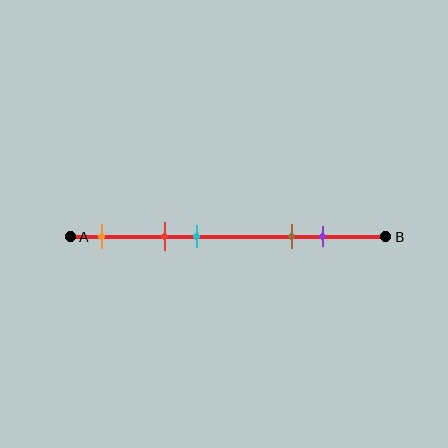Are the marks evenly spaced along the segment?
No, the marks are not evenly spaced.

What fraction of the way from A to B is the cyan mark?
The cyan mark is approximately 40% (0.4) of the way from A to B.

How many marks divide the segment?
There are 5 marks dividing the segment.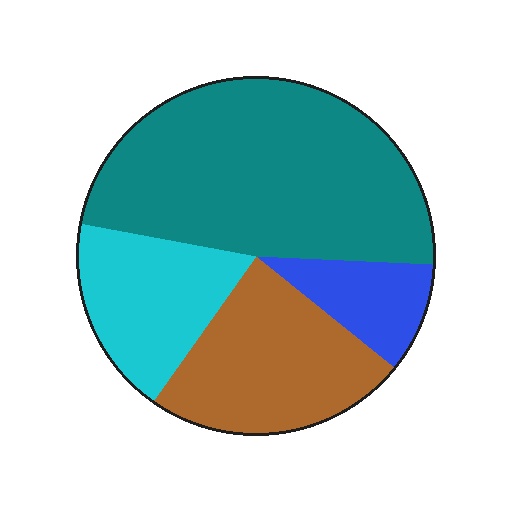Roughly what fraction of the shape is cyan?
Cyan takes up about one sixth (1/6) of the shape.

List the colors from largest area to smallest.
From largest to smallest: teal, brown, cyan, blue.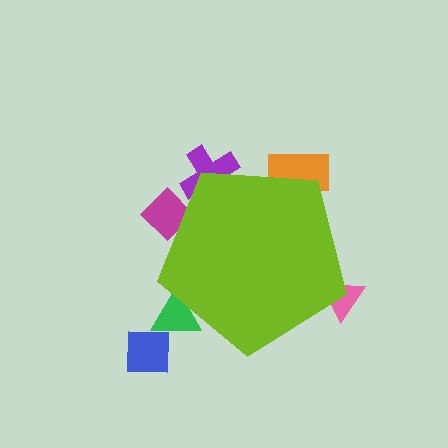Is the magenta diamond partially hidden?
Yes, the magenta diamond is partially hidden behind the lime pentagon.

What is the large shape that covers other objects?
A lime pentagon.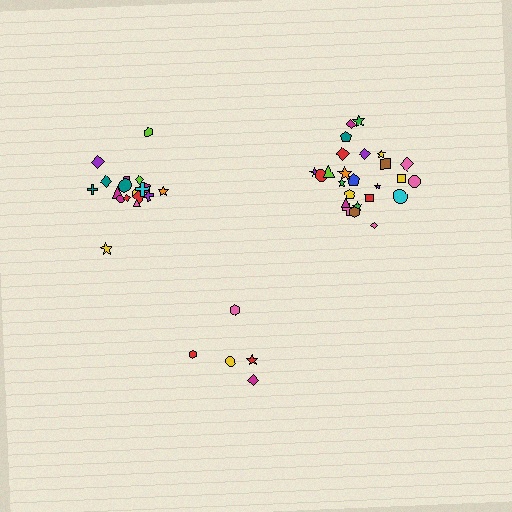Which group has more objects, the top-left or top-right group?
The top-right group.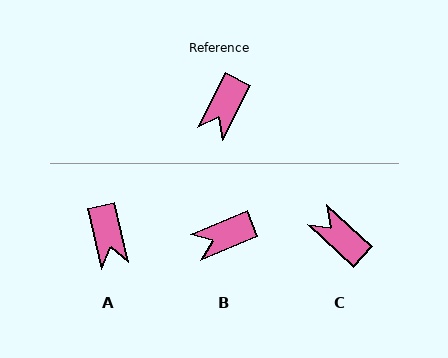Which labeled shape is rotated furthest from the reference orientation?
C, about 106 degrees away.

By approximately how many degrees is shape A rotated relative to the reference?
Approximately 41 degrees counter-clockwise.